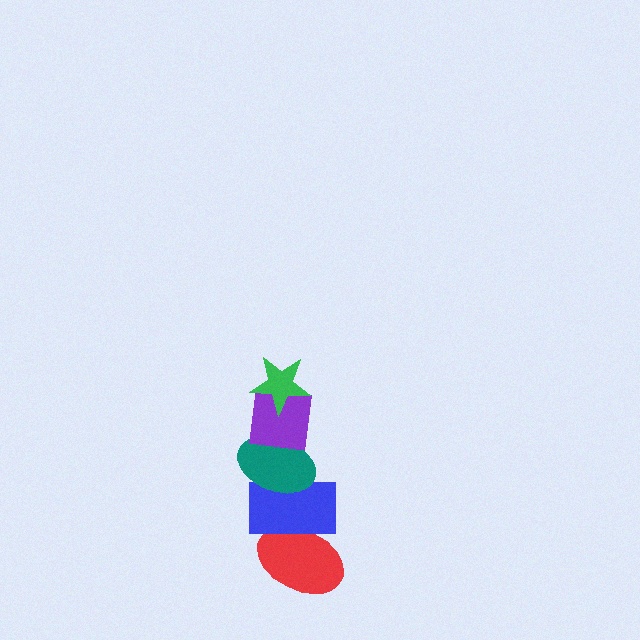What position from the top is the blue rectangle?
The blue rectangle is 4th from the top.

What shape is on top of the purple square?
The green star is on top of the purple square.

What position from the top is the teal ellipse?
The teal ellipse is 3rd from the top.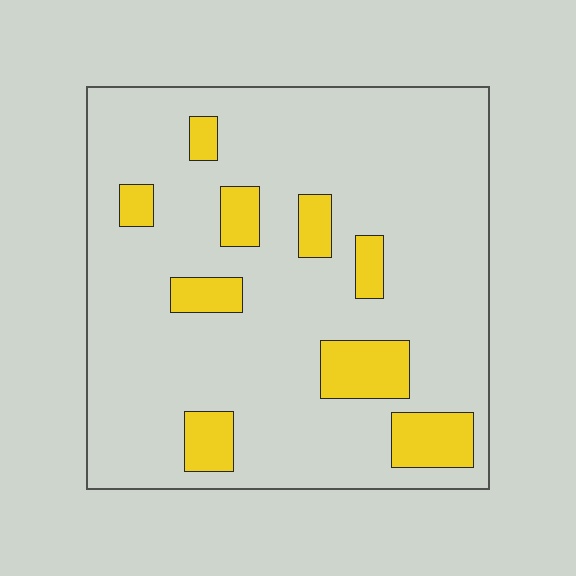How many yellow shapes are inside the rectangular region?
9.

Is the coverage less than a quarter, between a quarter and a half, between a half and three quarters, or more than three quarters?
Less than a quarter.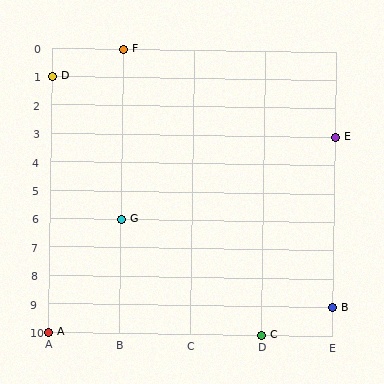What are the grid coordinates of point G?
Point G is at grid coordinates (B, 6).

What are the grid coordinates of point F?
Point F is at grid coordinates (B, 0).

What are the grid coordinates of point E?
Point E is at grid coordinates (E, 3).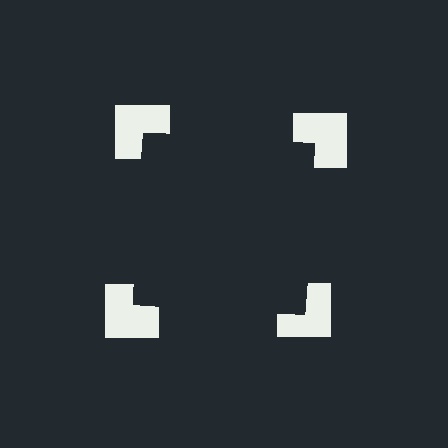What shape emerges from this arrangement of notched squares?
An illusory square — its edges are inferred from the aligned wedge cuts in the notched squares, not physically drawn.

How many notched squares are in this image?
There are 4 — one at each vertex of the illusory square.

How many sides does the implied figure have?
4 sides.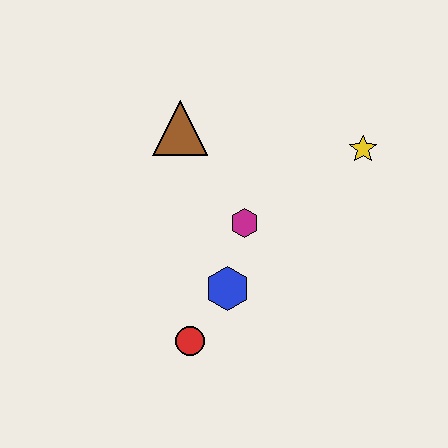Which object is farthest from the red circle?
The yellow star is farthest from the red circle.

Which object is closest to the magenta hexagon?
The blue hexagon is closest to the magenta hexagon.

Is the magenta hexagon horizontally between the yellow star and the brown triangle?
Yes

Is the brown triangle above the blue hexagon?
Yes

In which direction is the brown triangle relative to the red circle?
The brown triangle is above the red circle.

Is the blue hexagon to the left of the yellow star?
Yes